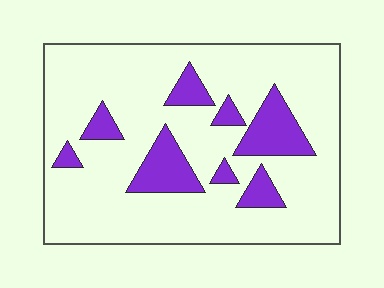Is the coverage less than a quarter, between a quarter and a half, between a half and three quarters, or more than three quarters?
Less than a quarter.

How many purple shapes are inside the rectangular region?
8.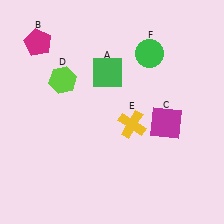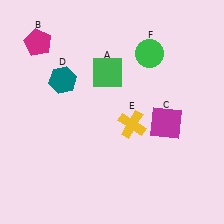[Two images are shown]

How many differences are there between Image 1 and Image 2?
There is 1 difference between the two images.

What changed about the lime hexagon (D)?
In Image 1, D is lime. In Image 2, it changed to teal.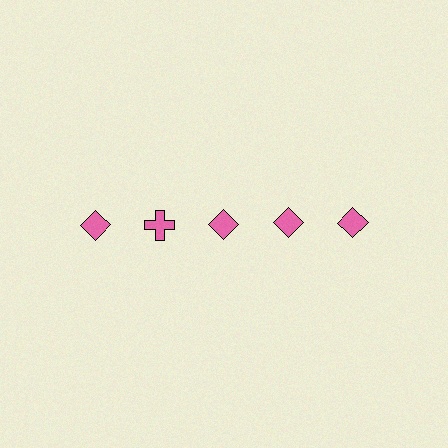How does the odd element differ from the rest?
It has a different shape: cross instead of diamond.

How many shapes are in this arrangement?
There are 5 shapes arranged in a grid pattern.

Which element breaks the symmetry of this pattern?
The pink cross in the top row, second from left column breaks the symmetry. All other shapes are pink diamonds.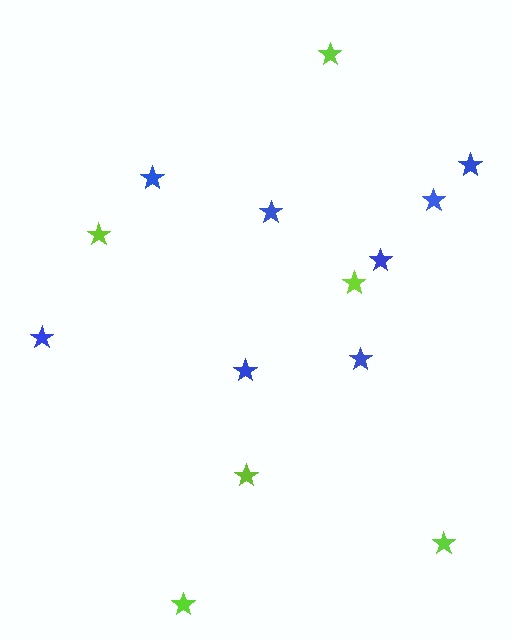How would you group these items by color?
There are 2 groups: one group of lime stars (6) and one group of blue stars (8).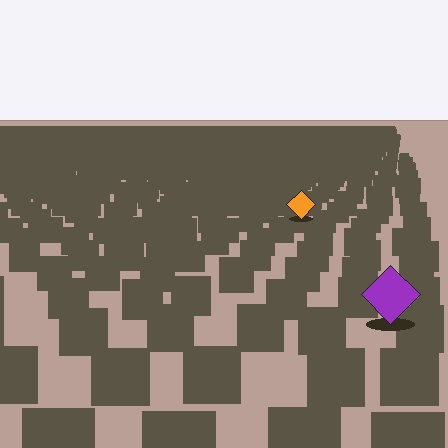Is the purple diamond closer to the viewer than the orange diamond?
Yes. The purple diamond is closer — you can tell from the texture gradient: the ground texture is coarser near it.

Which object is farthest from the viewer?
The orange diamond is farthest from the viewer. It appears smaller and the ground texture around it is denser.